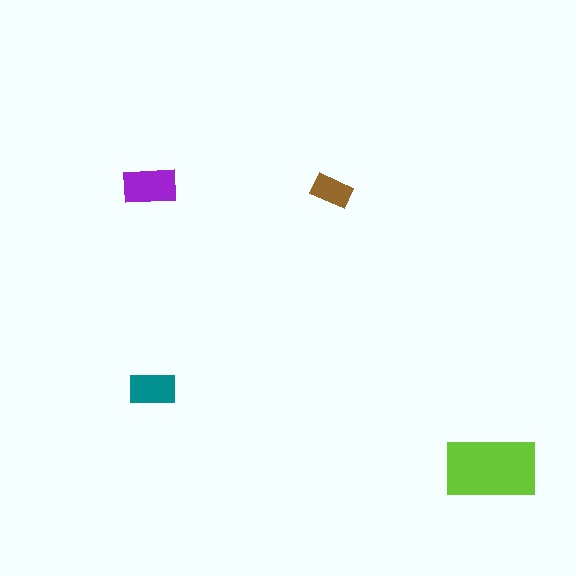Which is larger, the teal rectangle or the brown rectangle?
The teal one.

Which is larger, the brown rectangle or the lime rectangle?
The lime one.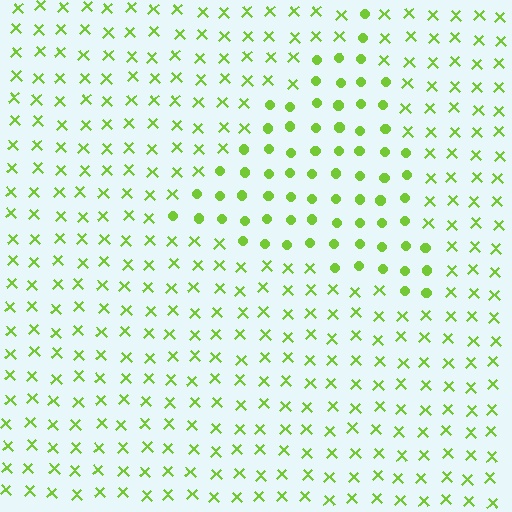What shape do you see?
I see a triangle.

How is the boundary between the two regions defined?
The boundary is defined by a change in element shape: circles inside vs. X marks outside. All elements share the same color and spacing.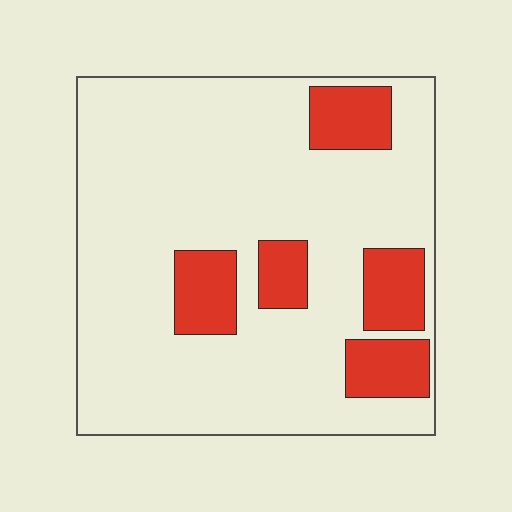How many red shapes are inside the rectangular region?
5.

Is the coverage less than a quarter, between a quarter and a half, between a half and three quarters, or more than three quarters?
Less than a quarter.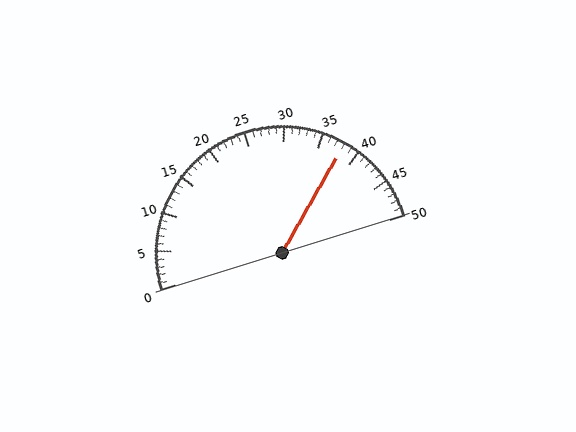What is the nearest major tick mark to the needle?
The nearest major tick mark is 40.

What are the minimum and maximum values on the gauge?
The gauge ranges from 0 to 50.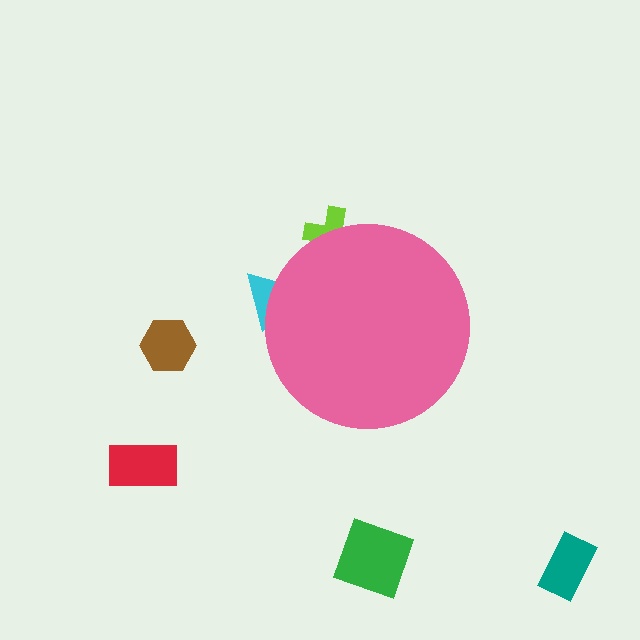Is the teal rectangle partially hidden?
No, the teal rectangle is fully visible.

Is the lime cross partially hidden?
Yes, the lime cross is partially hidden behind the pink circle.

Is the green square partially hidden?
No, the green square is fully visible.